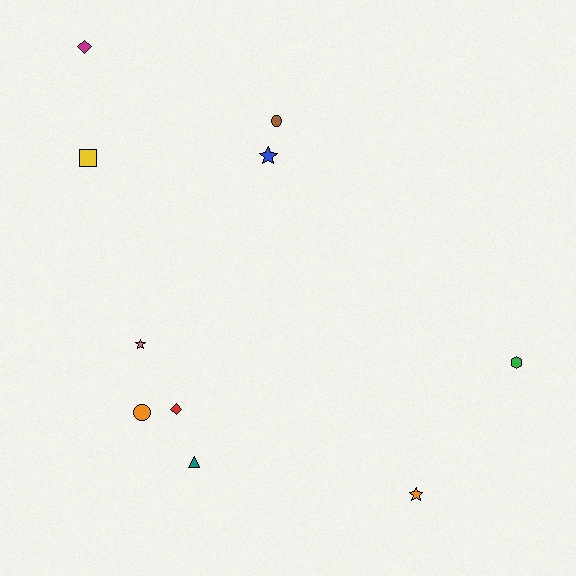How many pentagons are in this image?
There are no pentagons.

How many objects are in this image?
There are 10 objects.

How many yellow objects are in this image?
There is 1 yellow object.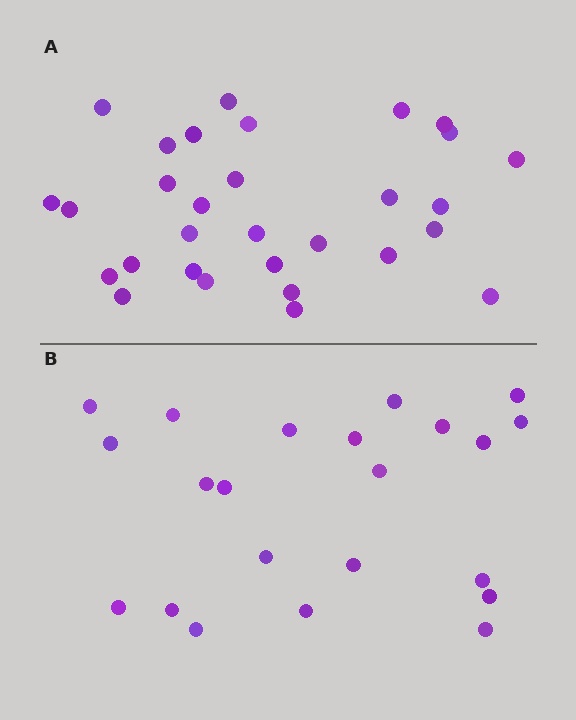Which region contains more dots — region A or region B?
Region A (the top region) has more dots.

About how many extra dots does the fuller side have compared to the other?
Region A has roughly 8 or so more dots than region B.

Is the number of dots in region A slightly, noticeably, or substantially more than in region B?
Region A has noticeably more, but not dramatically so. The ratio is roughly 1.4 to 1.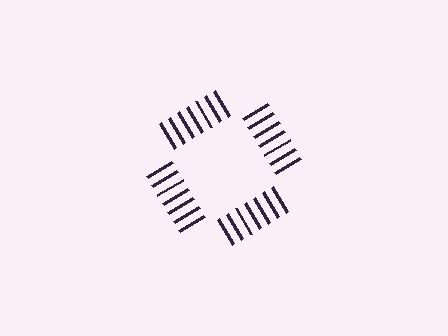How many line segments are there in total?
28 — 7 along each of the 4 edges.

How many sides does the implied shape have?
4 sides — the line-ends trace a square.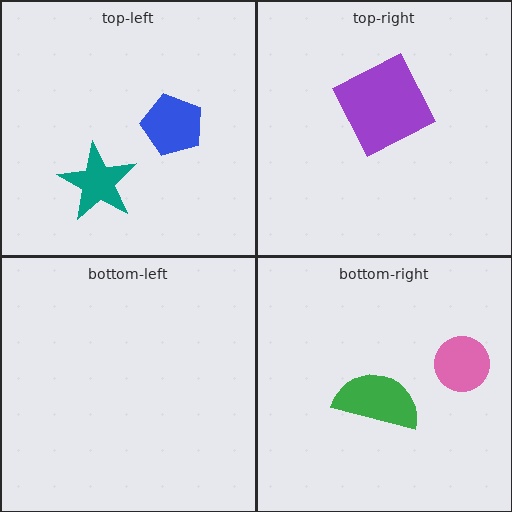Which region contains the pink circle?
The bottom-right region.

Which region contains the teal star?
The top-left region.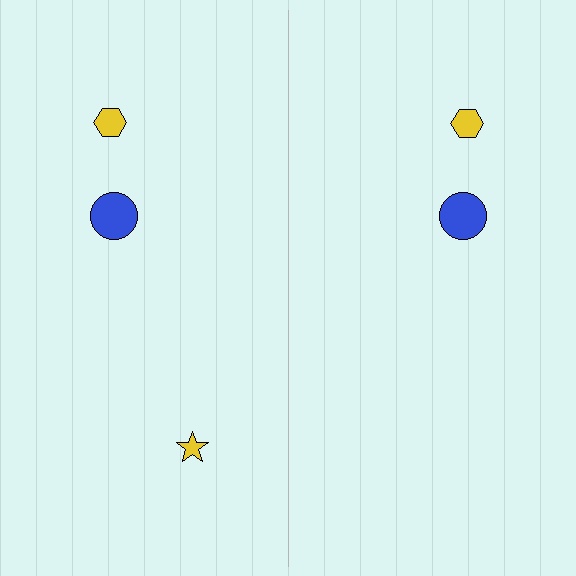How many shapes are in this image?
There are 5 shapes in this image.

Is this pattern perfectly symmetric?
No, the pattern is not perfectly symmetric. A yellow star is missing from the right side.